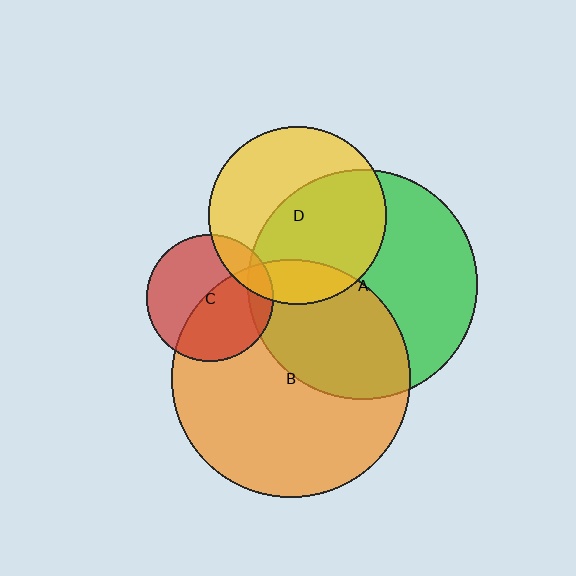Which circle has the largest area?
Circle B (orange).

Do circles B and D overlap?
Yes.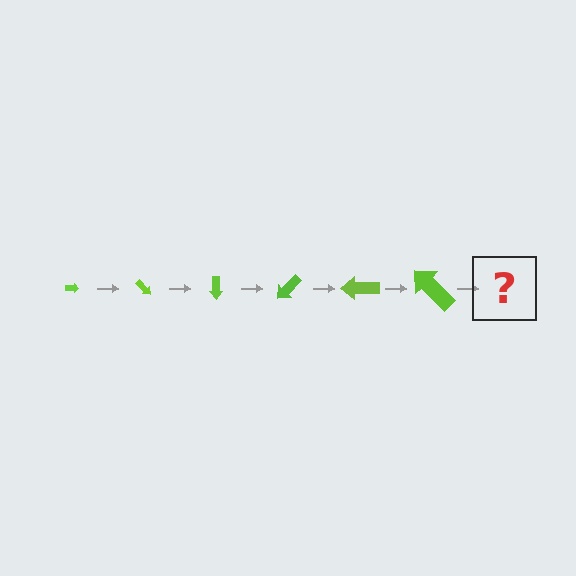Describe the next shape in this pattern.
It should be an arrow, larger than the previous one and rotated 270 degrees from the start.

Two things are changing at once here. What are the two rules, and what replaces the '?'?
The two rules are that the arrow grows larger each step and it rotates 45 degrees each step. The '?' should be an arrow, larger than the previous one and rotated 270 degrees from the start.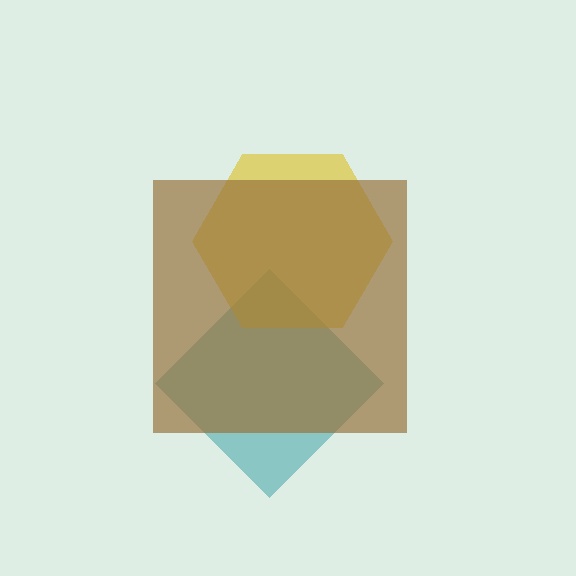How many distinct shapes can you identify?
There are 3 distinct shapes: a teal diamond, a yellow hexagon, a brown square.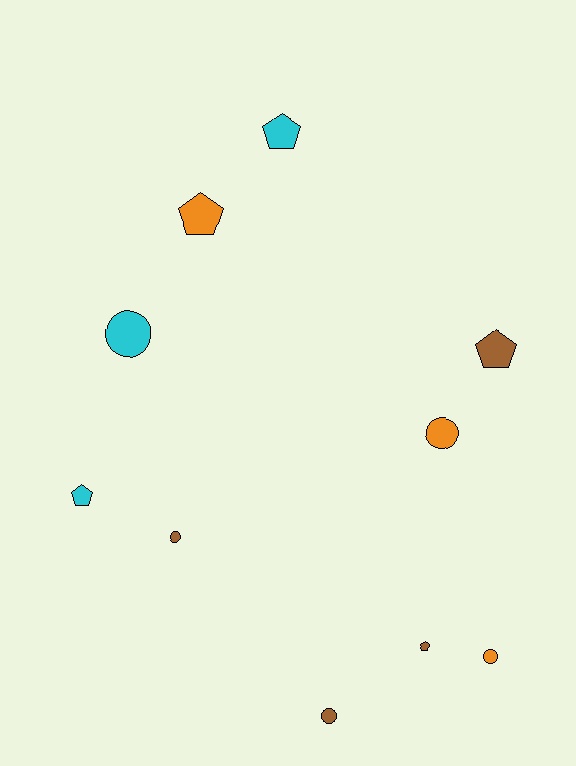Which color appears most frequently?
Brown, with 4 objects.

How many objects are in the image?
There are 10 objects.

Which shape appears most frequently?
Circle, with 5 objects.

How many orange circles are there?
There are 2 orange circles.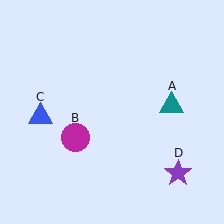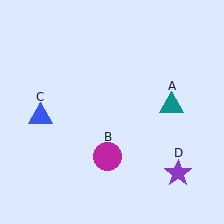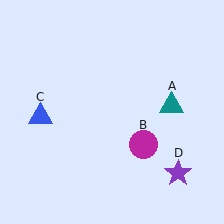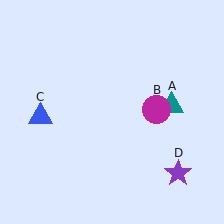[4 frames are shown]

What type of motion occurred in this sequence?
The magenta circle (object B) rotated counterclockwise around the center of the scene.